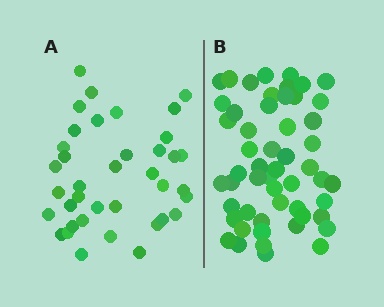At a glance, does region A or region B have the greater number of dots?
Region B (the right region) has more dots.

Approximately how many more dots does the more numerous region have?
Region B has approximately 15 more dots than region A.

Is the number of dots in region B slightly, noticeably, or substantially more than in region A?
Region B has noticeably more, but not dramatically so. The ratio is roughly 1.4 to 1.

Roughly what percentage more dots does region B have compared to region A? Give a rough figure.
About 40% more.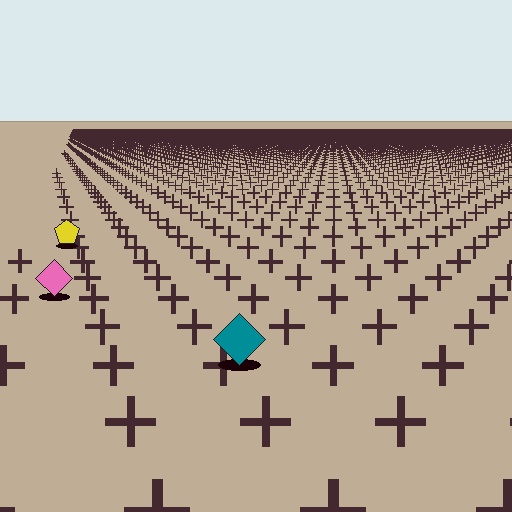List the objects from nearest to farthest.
From nearest to farthest: the teal diamond, the pink diamond, the yellow pentagon.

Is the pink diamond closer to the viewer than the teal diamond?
No. The teal diamond is closer — you can tell from the texture gradient: the ground texture is coarser near it.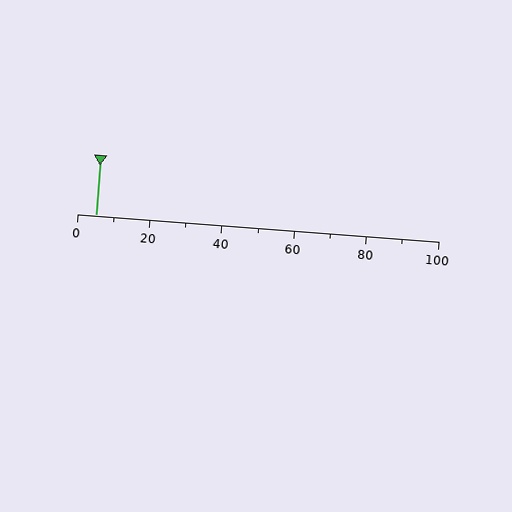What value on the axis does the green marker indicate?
The marker indicates approximately 5.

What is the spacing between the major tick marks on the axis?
The major ticks are spaced 20 apart.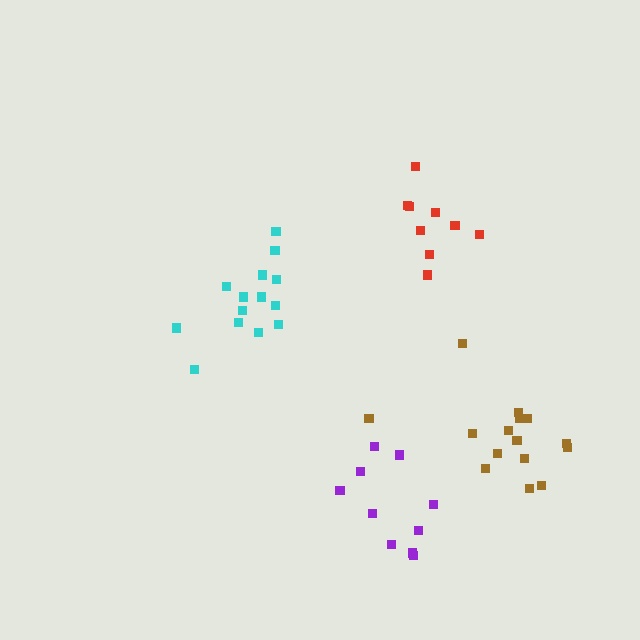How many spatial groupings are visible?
There are 4 spatial groupings.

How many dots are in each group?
Group 1: 15 dots, Group 2: 9 dots, Group 3: 10 dots, Group 4: 14 dots (48 total).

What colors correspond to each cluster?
The clusters are colored: brown, red, purple, cyan.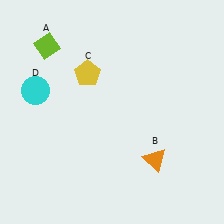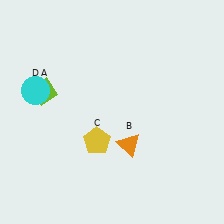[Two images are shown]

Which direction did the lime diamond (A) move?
The lime diamond (A) moved down.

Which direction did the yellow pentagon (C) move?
The yellow pentagon (C) moved down.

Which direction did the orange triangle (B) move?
The orange triangle (B) moved left.